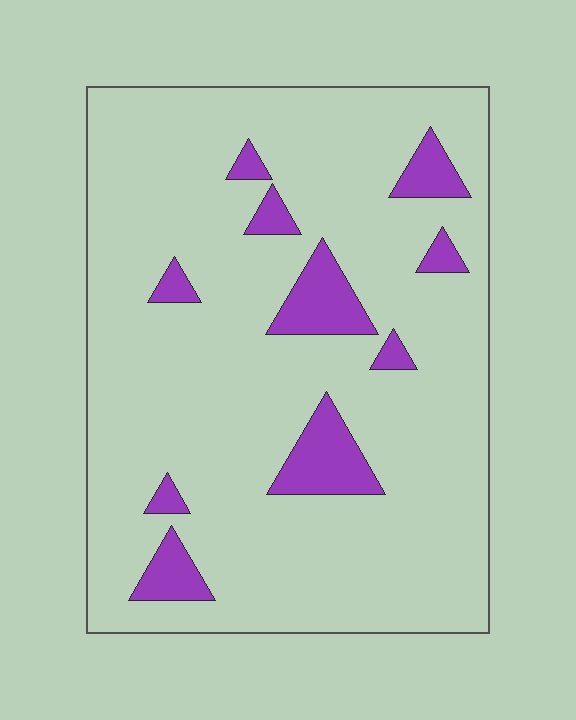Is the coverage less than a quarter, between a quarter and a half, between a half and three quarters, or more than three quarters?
Less than a quarter.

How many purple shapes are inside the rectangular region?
10.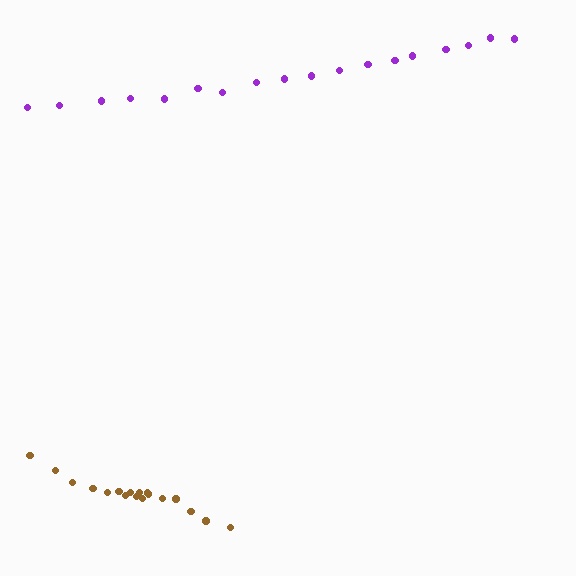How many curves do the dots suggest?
There are 2 distinct paths.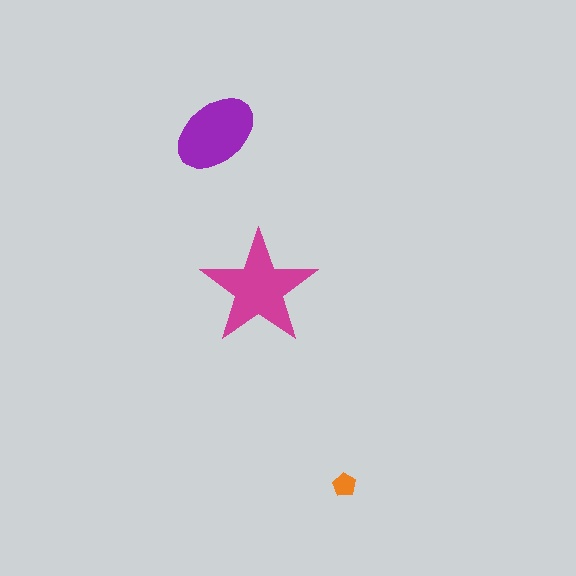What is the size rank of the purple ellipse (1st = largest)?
2nd.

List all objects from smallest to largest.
The orange pentagon, the purple ellipse, the magenta star.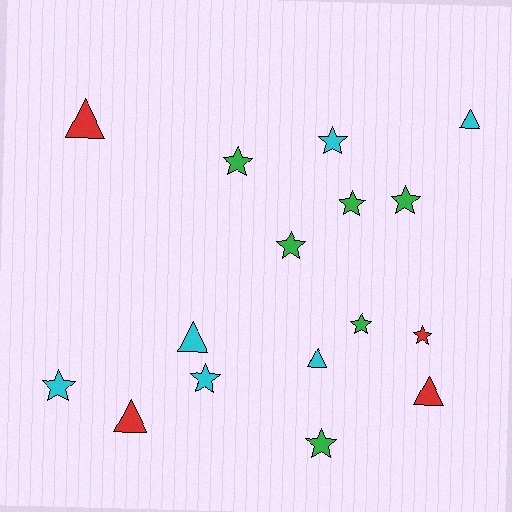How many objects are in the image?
There are 16 objects.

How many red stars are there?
There is 1 red star.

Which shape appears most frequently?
Star, with 10 objects.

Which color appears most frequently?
Green, with 6 objects.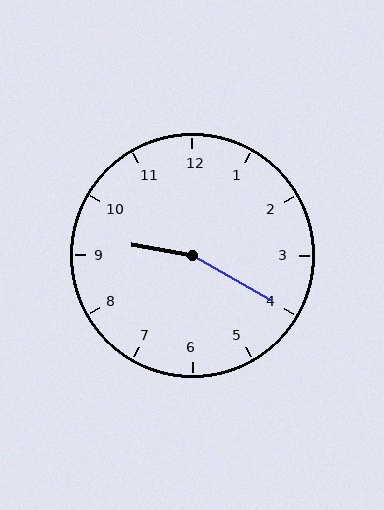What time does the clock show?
9:20.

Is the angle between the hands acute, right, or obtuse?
It is obtuse.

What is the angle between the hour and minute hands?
Approximately 160 degrees.